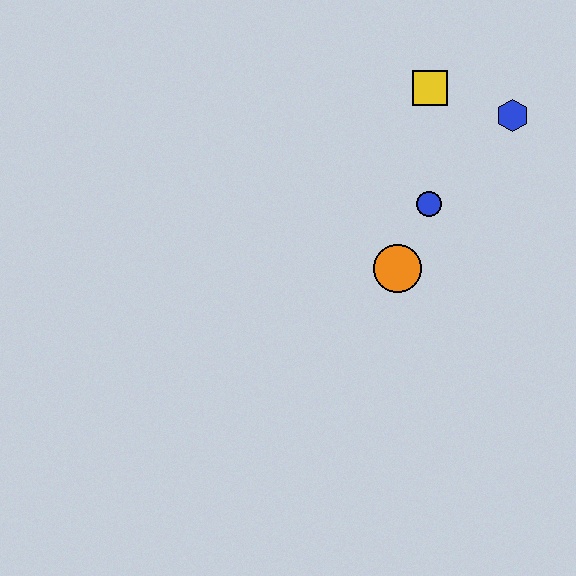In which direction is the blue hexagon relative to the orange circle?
The blue hexagon is above the orange circle.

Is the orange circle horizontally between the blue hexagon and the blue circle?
No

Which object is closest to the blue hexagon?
The yellow square is closest to the blue hexagon.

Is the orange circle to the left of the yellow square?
Yes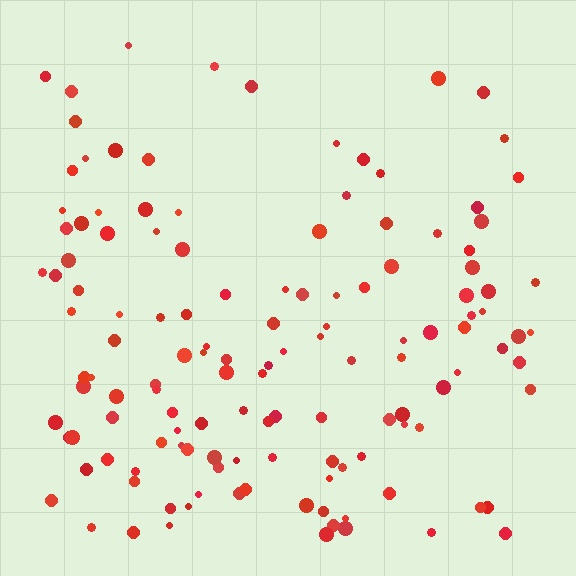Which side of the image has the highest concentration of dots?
The bottom.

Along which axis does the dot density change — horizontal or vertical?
Vertical.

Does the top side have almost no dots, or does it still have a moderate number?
Still a moderate number, just noticeably fewer than the bottom.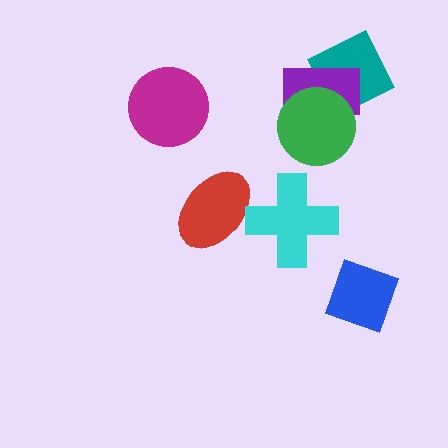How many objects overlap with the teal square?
2 objects overlap with the teal square.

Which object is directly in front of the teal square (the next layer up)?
The purple rectangle is directly in front of the teal square.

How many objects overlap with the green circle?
2 objects overlap with the green circle.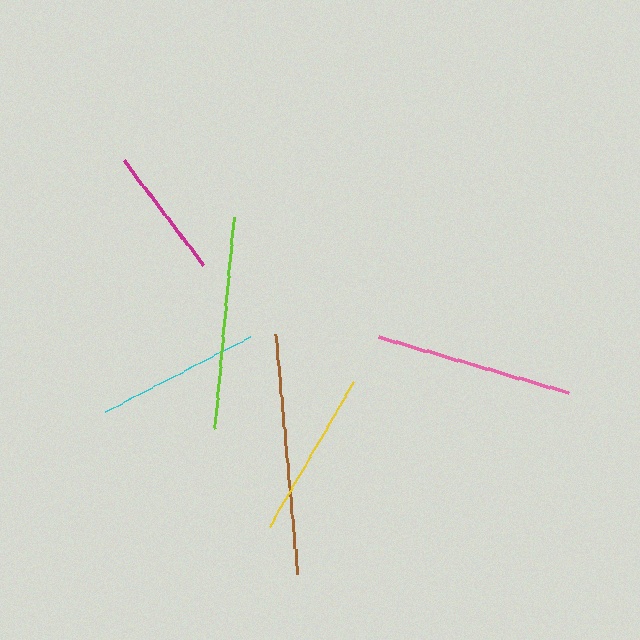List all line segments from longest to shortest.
From longest to shortest: brown, lime, pink, yellow, cyan, magenta.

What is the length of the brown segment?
The brown segment is approximately 240 pixels long.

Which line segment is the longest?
The brown line is the longest at approximately 240 pixels.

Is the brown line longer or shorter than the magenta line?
The brown line is longer than the magenta line.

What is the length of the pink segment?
The pink segment is approximately 198 pixels long.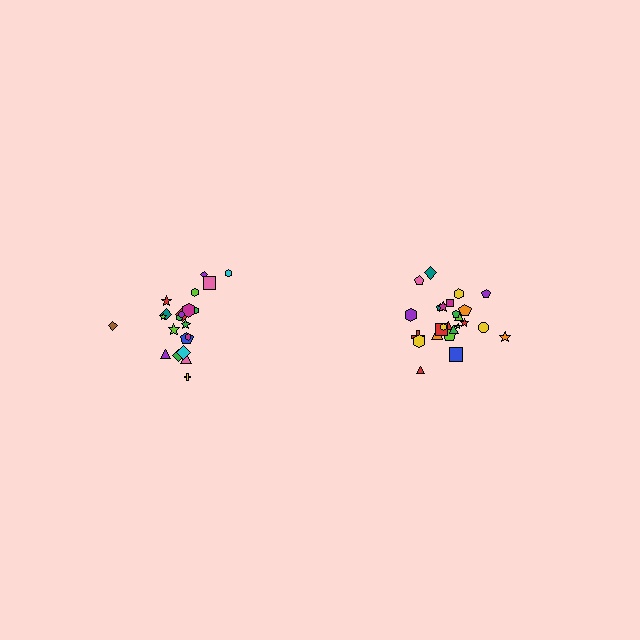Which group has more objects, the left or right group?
The right group.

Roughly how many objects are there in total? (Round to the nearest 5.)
Roughly 45 objects in total.